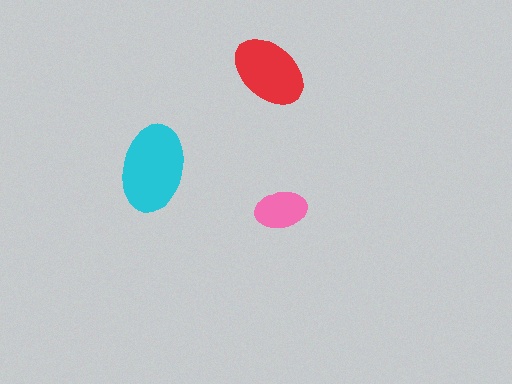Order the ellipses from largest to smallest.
the cyan one, the red one, the pink one.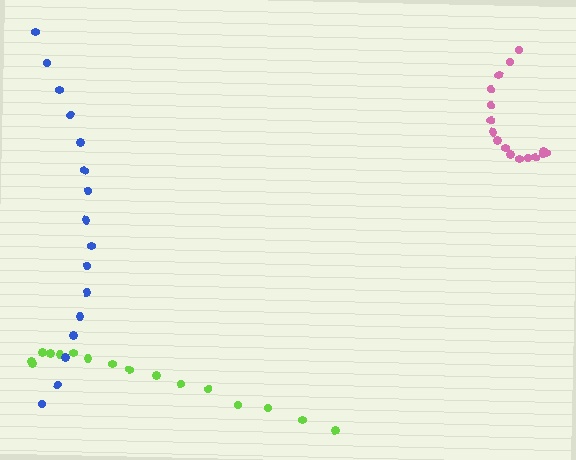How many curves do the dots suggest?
There are 3 distinct paths.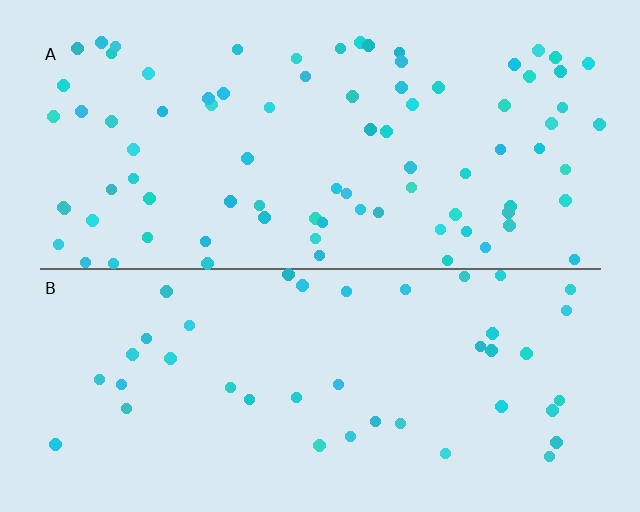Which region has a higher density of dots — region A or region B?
A (the top).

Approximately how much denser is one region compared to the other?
Approximately 2.0× — region A over region B.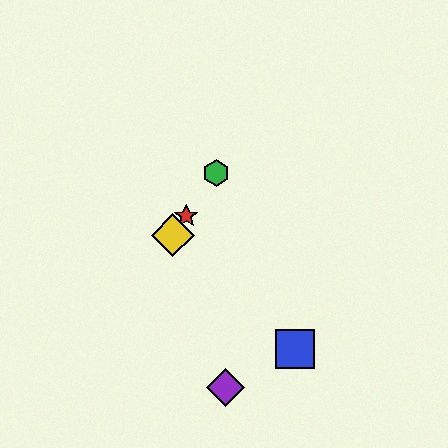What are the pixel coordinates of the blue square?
The blue square is at (295, 349).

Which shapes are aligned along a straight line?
The red star, the green hexagon, the yellow diamond are aligned along a straight line.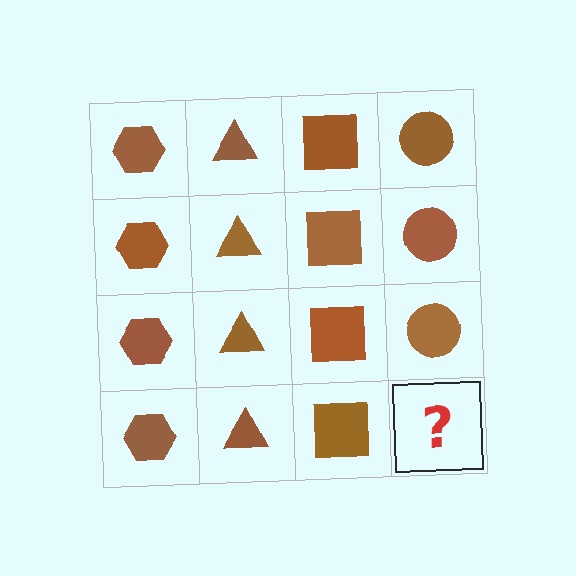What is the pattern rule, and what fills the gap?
The rule is that each column has a consistent shape. The gap should be filled with a brown circle.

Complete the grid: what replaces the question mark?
The question mark should be replaced with a brown circle.